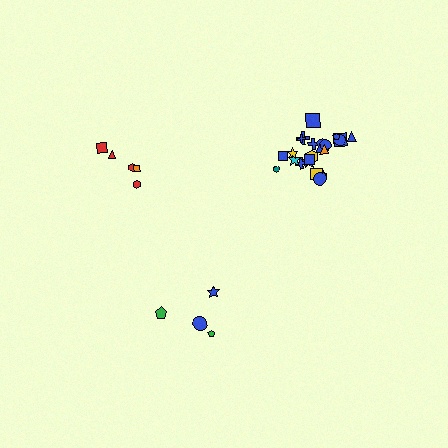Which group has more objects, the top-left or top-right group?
The top-right group.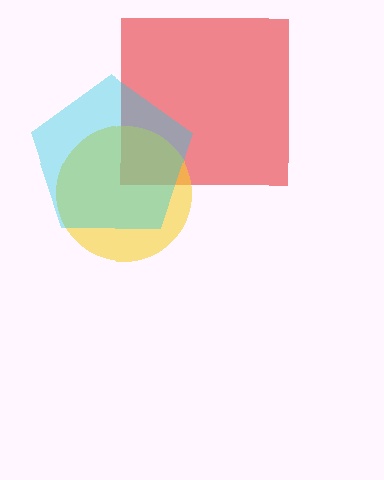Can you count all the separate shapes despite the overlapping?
Yes, there are 3 separate shapes.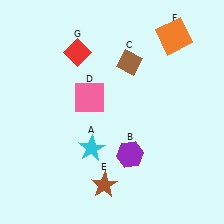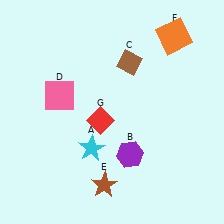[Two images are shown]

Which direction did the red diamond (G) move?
The red diamond (G) moved down.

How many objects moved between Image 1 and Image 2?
2 objects moved between the two images.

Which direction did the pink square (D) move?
The pink square (D) moved left.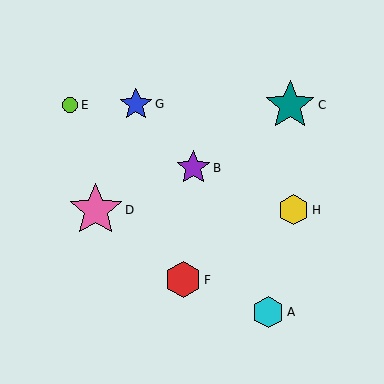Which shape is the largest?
The pink star (labeled D) is the largest.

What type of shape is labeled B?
Shape B is a purple star.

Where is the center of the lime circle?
The center of the lime circle is at (70, 105).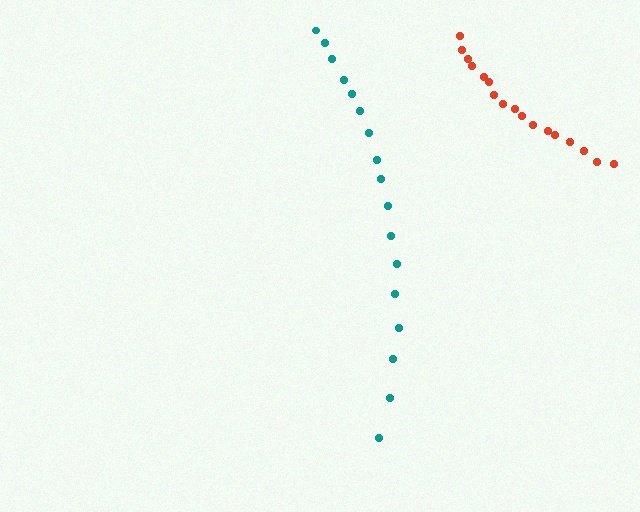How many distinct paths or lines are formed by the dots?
There are 2 distinct paths.